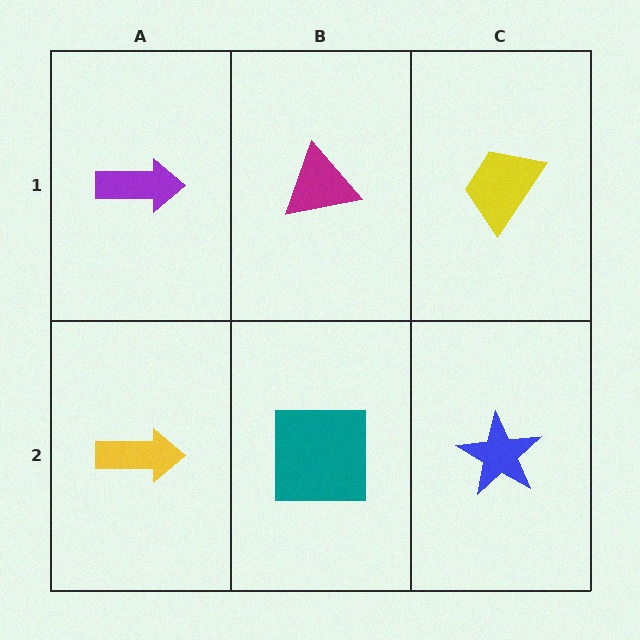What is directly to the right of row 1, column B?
A yellow trapezoid.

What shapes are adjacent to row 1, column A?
A yellow arrow (row 2, column A), a magenta triangle (row 1, column B).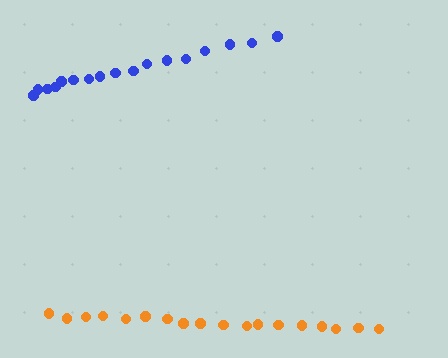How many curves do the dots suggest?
There are 2 distinct paths.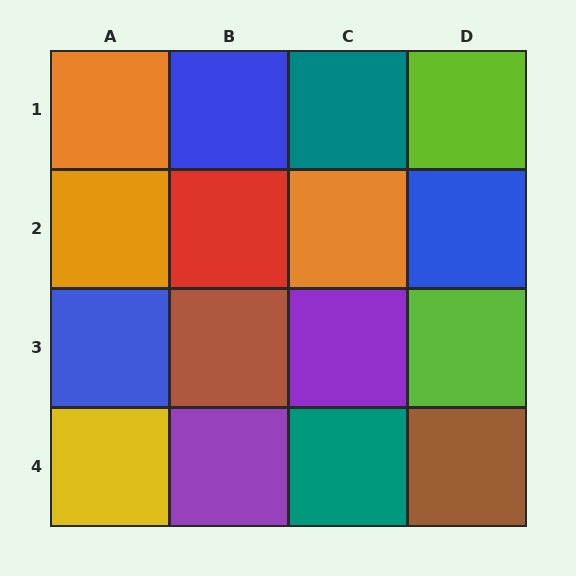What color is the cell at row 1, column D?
Lime.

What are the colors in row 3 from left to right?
Blue, brown, purple, lime.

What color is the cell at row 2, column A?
Orange.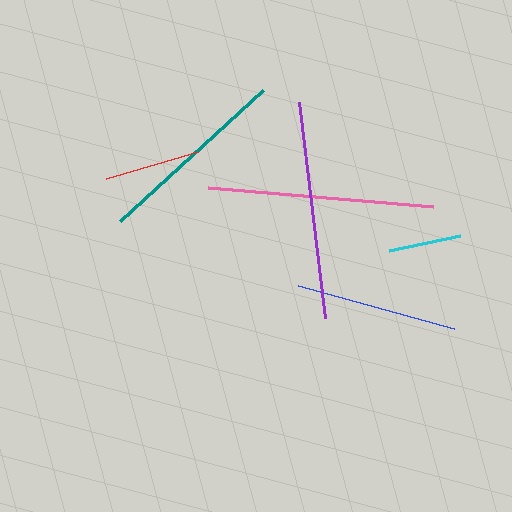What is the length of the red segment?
The red segment is approximately 96 pixels long.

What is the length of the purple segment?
The purple segment is approximately 218 pixels long.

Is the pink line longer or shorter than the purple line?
The pink line is longer than the purple line.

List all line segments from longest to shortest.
From longest to shortest: pink, purple, teal, blue, red, cyan.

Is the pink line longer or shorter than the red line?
The pink line is longer than the red line.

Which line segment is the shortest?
The cyan line is the shortest at approximately 73 pixels.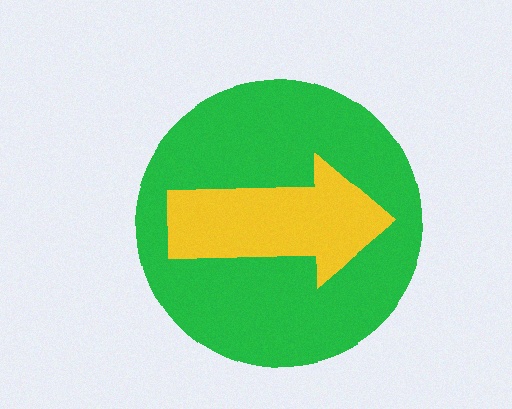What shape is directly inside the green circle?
The yellow arrow.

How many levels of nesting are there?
2.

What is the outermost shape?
The green circle.